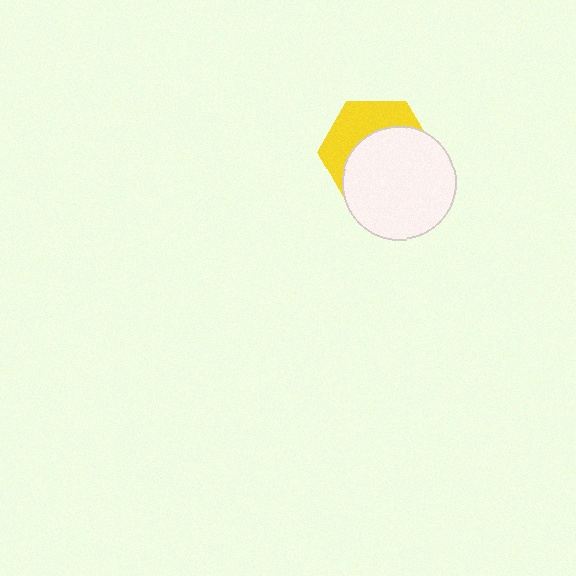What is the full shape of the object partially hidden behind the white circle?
The partially hidden object is a yellow hexagon.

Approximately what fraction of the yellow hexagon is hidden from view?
Roughly 62% of the yellow hexagon is hidden behind the white circle.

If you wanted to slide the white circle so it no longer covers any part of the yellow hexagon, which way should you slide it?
Slide it down — that is the most direct way to separate the two shapes.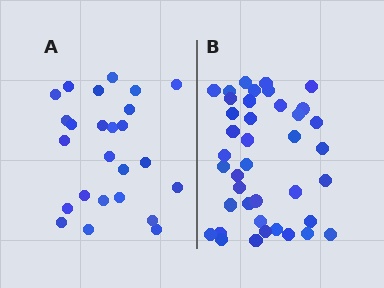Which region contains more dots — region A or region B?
Region B (the right region) has more dots.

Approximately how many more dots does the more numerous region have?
Region B has approximately 15 more dots than region A.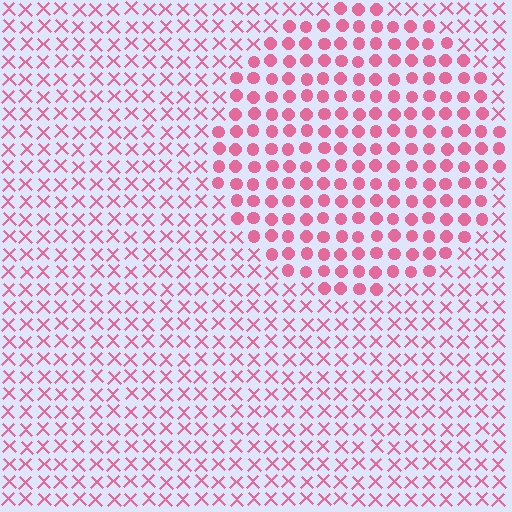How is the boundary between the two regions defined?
The boundary is defined by a change in element shape: circles inside vs. X marks outside. All elements share the same color and spacing.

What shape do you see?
I see a circle.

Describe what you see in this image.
The image is filled with small pink elements arranged in a uniform grid. A circle-shaped region contains circles, while the surrounding area contains X marks. The boundary is defined purely by the change in element shape.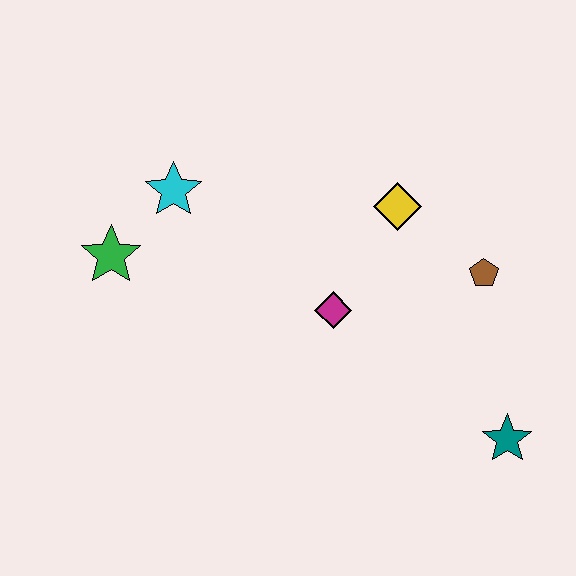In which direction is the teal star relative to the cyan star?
The teal star is to the right of the cyan star.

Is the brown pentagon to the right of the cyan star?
Yes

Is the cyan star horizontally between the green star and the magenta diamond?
Yes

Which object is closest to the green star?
The cyan star is closest to the green star.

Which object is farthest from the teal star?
The green star is farthest from the teal star.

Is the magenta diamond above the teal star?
Yes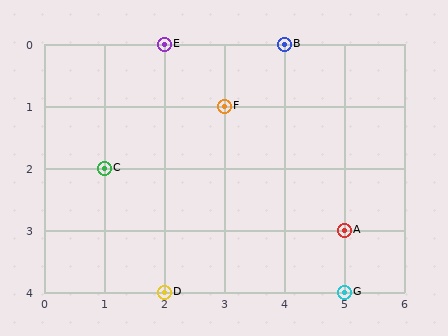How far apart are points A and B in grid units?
Points A and B are 1 column and 3 rows apart (about 3.2 grid units diagonally).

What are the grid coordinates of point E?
Point E is at grid coordinates (2, 0).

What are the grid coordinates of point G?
Point G is at grid coordinates (5, 4).